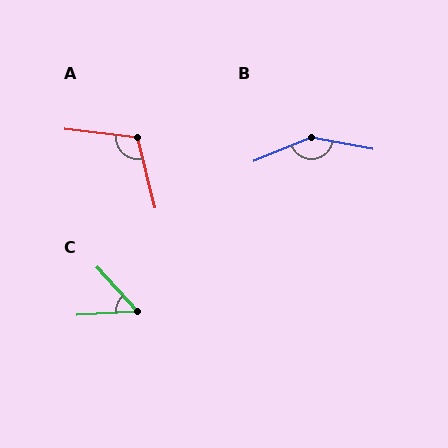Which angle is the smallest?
C, at approximately 51 degrees.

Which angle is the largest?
B, at approximately 147 degrees.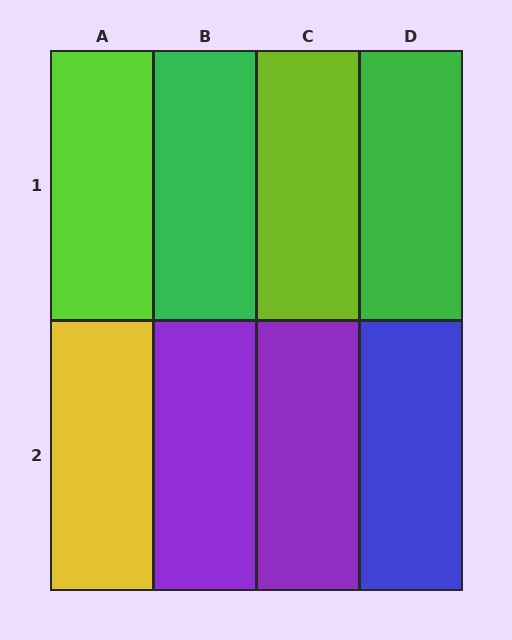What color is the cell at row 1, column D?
Green.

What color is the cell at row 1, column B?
Green.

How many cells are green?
2 cells are green.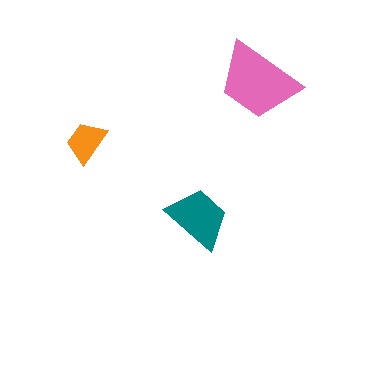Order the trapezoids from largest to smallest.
the pink one, the teal one, the orange one.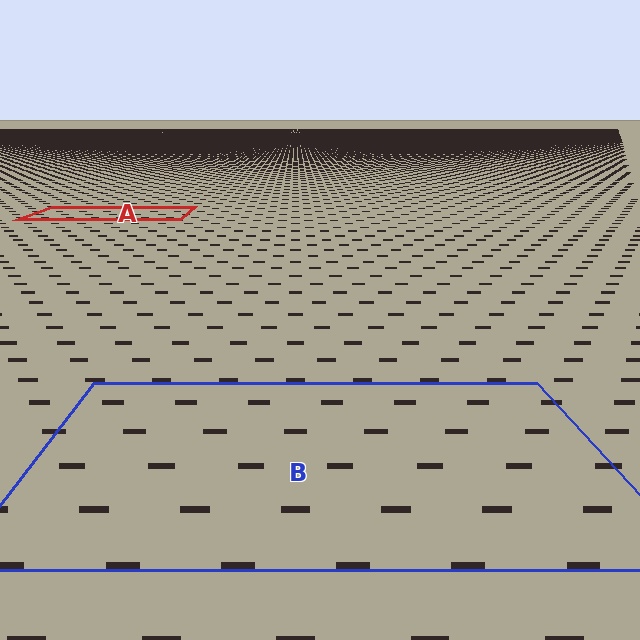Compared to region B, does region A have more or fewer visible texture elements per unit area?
Region A has more texture elements per unit area — they are packed more densely because it is farther away.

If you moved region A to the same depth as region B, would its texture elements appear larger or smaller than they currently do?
They would appear larger. At a closer depth, the same texture elements are projected at a bigger on-screen size.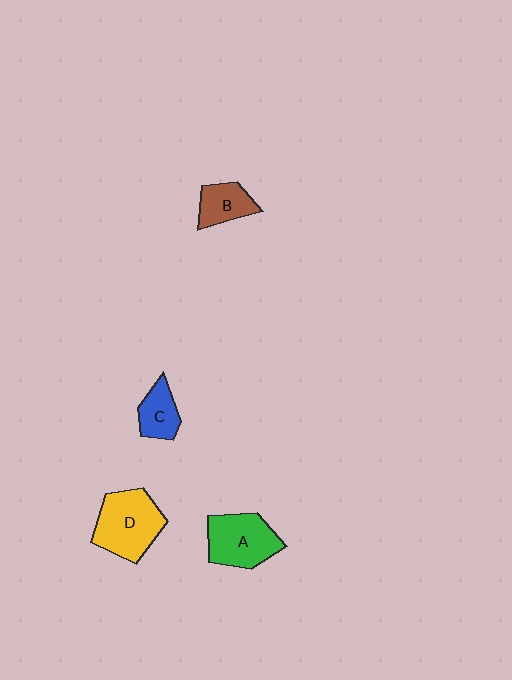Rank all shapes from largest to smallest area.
From largest to smallest: D (yellow), A (green), B (brown), C (blue).